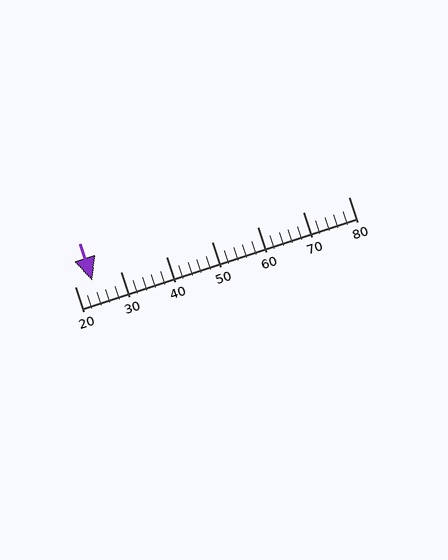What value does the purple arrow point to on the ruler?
The purple arrow points to approximately 24.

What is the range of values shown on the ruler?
The ruler shows values from 20 to 80.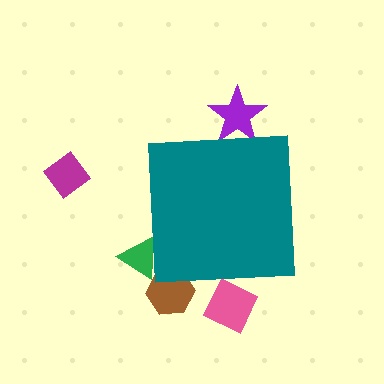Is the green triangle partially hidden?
Yes, the green triangle is partially hidden behind the teal square.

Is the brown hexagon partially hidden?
Yes, the brown hexagon is partially hidden behind the teal square.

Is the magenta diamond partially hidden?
No, the magenta diamond is fully visible.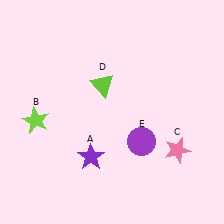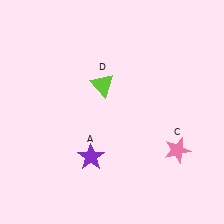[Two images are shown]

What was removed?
The purple circle (E), the lime star (B) were removed in Image 2.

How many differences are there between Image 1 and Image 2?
There are 2 differences between the two images.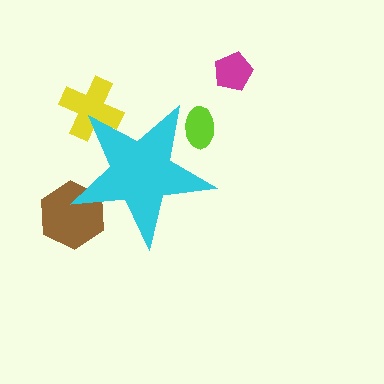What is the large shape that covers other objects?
A cyan star.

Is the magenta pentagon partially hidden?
No, the magenta pentagon is fully visible.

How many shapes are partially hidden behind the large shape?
3 shapes are partially hidden.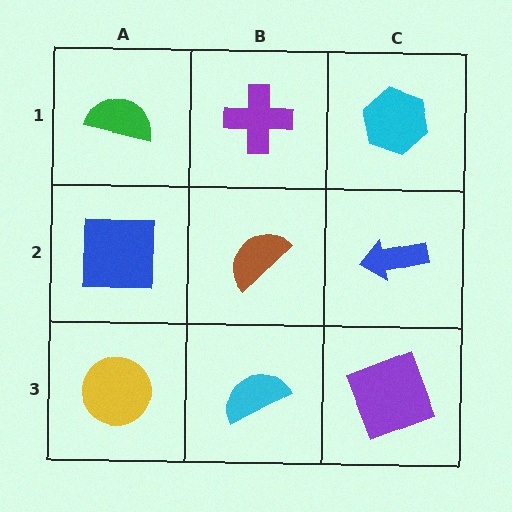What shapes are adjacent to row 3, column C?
A blue arrow (row 2, column C), a cyan semicircle (row 3, column B).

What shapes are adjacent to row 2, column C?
A cyan hexagon (row 1, column C), a purple square (row 3, column C), a brown semicircle (row 2, column B).